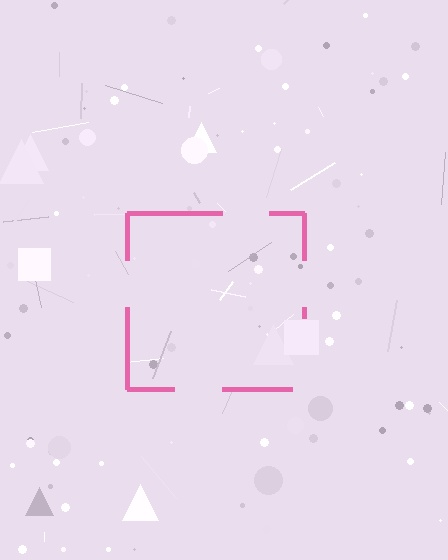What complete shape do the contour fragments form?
The contour fragments form a square.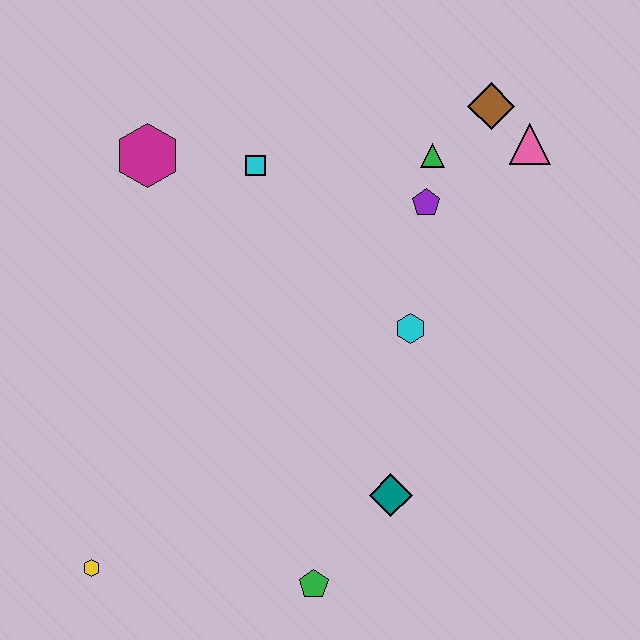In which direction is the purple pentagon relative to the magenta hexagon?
The purple pentagon is to the right of the magenta hexagon.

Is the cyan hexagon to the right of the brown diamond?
No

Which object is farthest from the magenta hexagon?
The green pentagon is farthest from the magenta hexagon.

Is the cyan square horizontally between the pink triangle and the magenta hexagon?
Yes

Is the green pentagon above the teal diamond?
No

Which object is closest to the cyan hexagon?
The purple pentagon is closest to the cyan hexagon.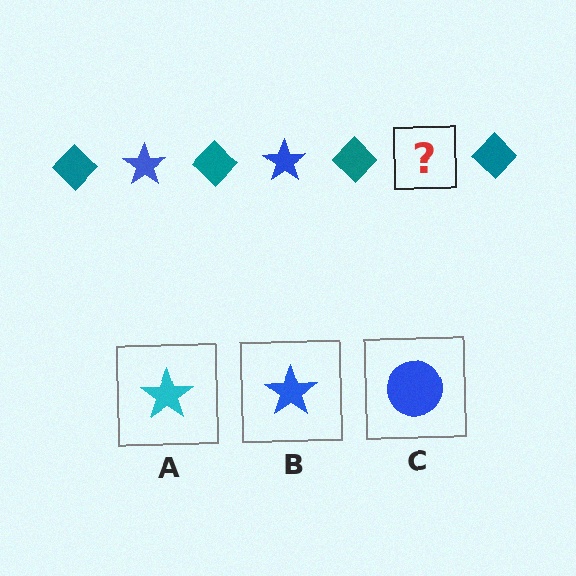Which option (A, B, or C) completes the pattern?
B.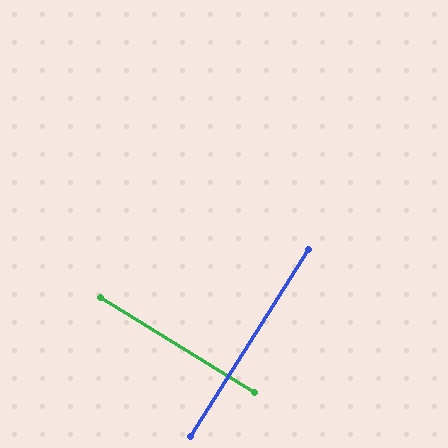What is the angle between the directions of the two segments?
Approximately 89 degrees.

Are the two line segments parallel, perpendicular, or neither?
Perpendicular — they meet at approximately 89°.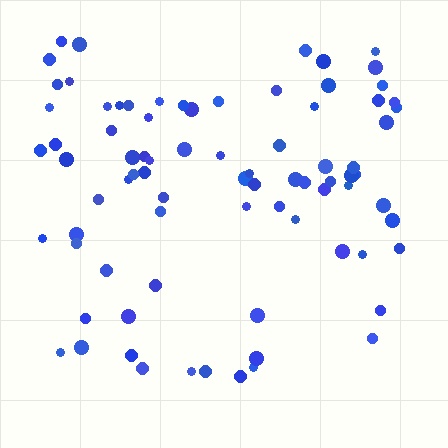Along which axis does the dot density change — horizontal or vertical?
Vertical.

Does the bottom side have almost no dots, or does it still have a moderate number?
Still a moderate number, just noticeably fewer than the top.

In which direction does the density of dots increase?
From bottom to top, with the top side densest.